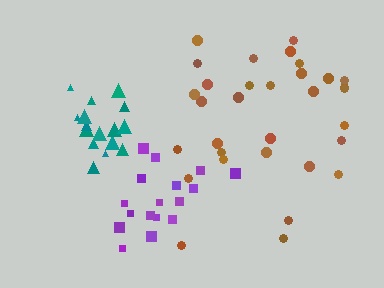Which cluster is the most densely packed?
Purple.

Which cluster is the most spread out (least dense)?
Brown.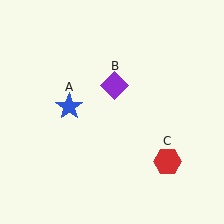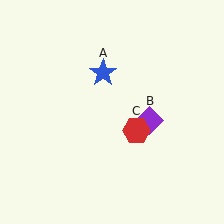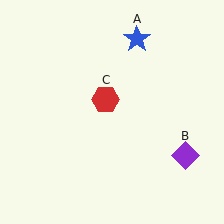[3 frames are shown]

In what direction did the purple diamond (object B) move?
The purple diamond (object B) moved down and to the right.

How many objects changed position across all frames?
3 objects changed position: blue star (object A), purple diamond (object B), red hexagon (object C).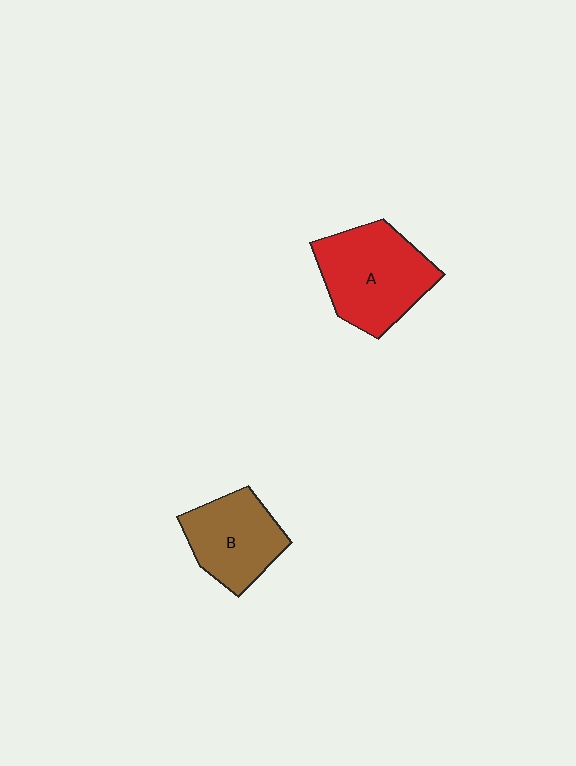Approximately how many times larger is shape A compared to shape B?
Approximately 1.3 times.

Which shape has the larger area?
Shape A (red).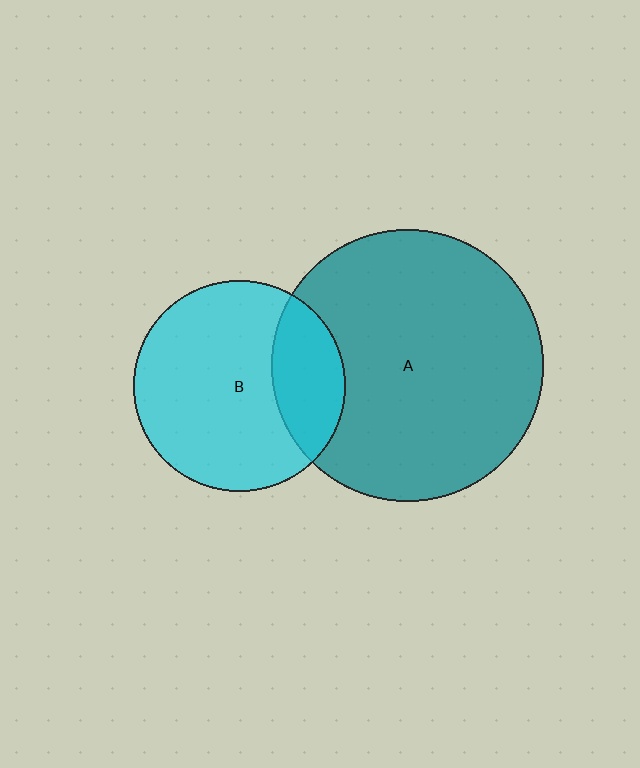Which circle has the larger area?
Circle A (teal).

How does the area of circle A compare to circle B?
Approximately 1.7 times.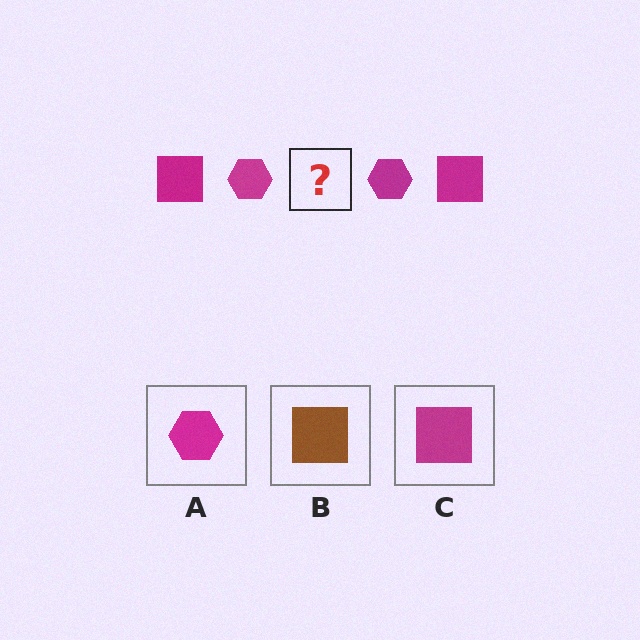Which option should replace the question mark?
Option C.